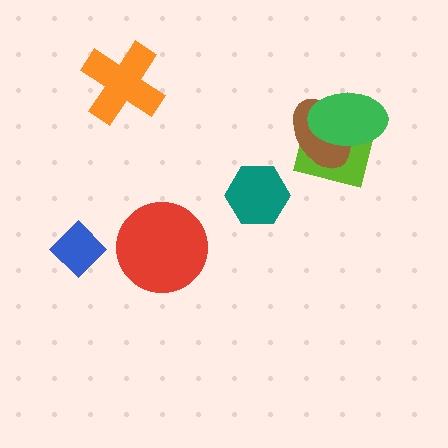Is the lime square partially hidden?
Yes, it is partially covered by another shape.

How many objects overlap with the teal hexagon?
0 objects overlap with the teal hexagon.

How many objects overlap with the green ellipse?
2 objects overlap with the green ellipse.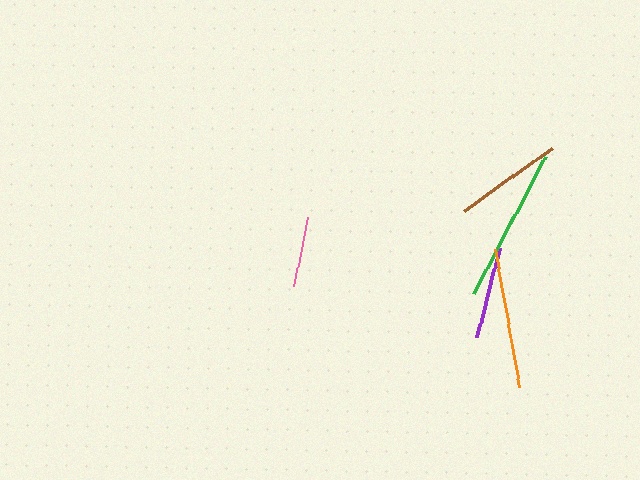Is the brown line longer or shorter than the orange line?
The orange line is longer than the brown line.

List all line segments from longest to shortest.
From longest to shortest: green, orange, brown, purple, pink.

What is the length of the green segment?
The green segment is approximately 154 pixels long.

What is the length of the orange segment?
The orange segment is approximately 140 pixels long.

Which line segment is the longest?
The green line is the longest at approximately 154 pixels.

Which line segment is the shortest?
The pink line is the shortest at approximately 70 pixels.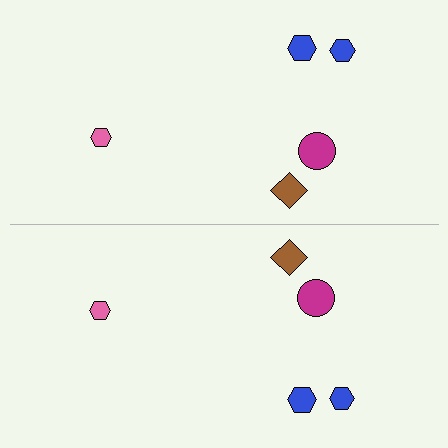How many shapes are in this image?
There are 10 shapes in this image.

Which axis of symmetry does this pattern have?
The pattern has a horizontal axis of symmetry running through the center of the image.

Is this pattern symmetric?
Yes, this pattern has bilateral (reflection) symmetry.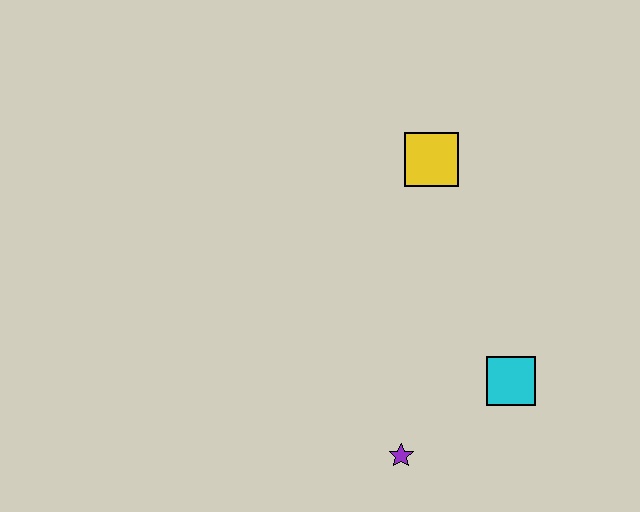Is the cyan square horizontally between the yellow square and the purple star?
No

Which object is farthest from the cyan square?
The yellow square is farthest from the cyan square.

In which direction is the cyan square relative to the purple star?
The cyan square is to the right of the purple star.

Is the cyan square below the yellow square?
Yes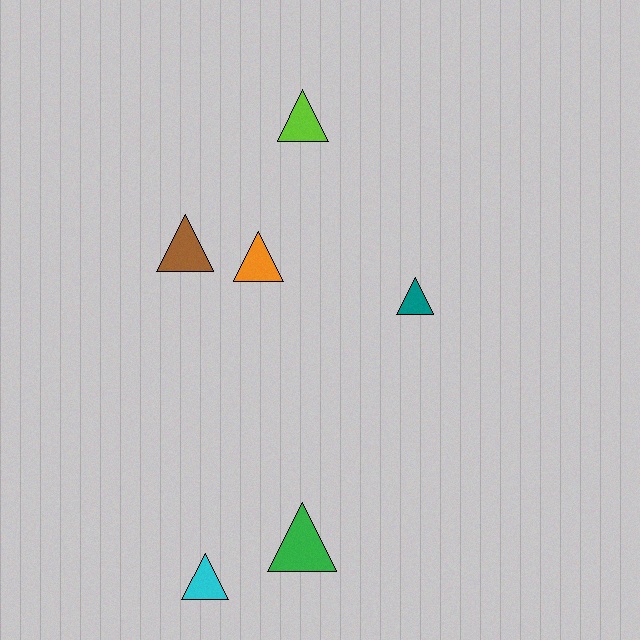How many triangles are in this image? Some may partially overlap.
There are 6 triangles.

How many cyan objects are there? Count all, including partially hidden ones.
There is 1 cyan object.